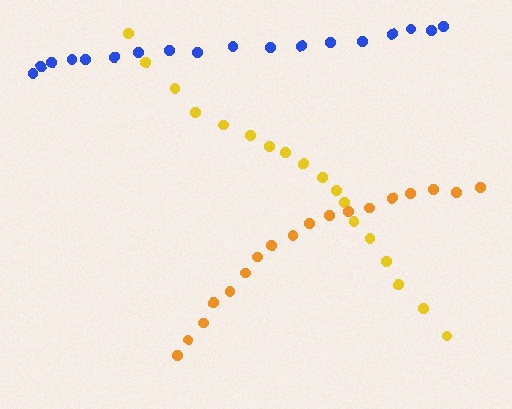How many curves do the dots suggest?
There are 3 distinct paths.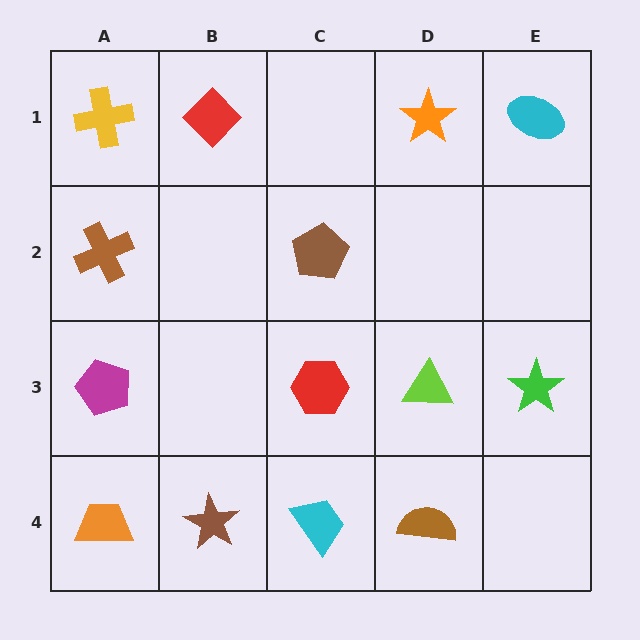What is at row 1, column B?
A red diamond.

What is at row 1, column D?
An orange star.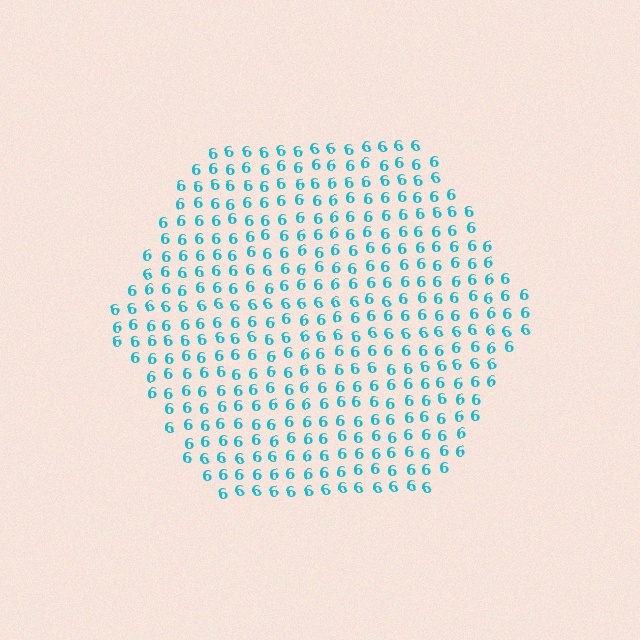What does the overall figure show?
The overall figure shows a hexagon.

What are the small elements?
The small elements are digit 6's.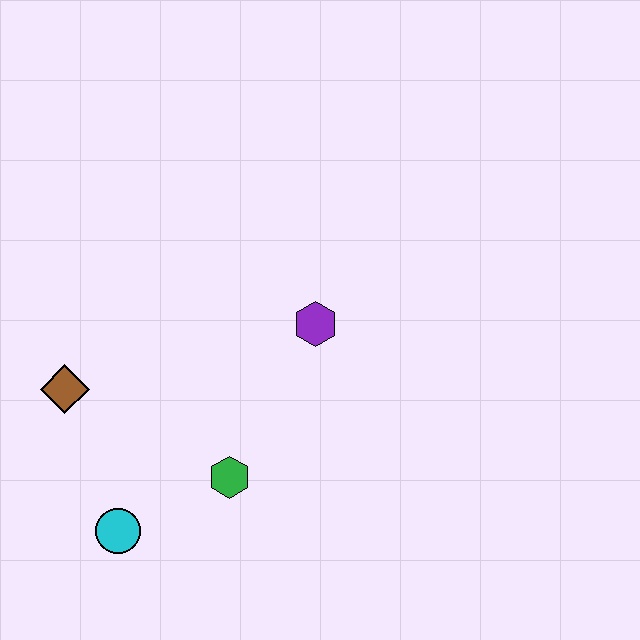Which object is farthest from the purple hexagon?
The cyan circle is farthest from the purple hexagon.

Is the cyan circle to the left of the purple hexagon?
Yes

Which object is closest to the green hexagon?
The cyan circle is closest to the green hexagon.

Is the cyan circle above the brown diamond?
No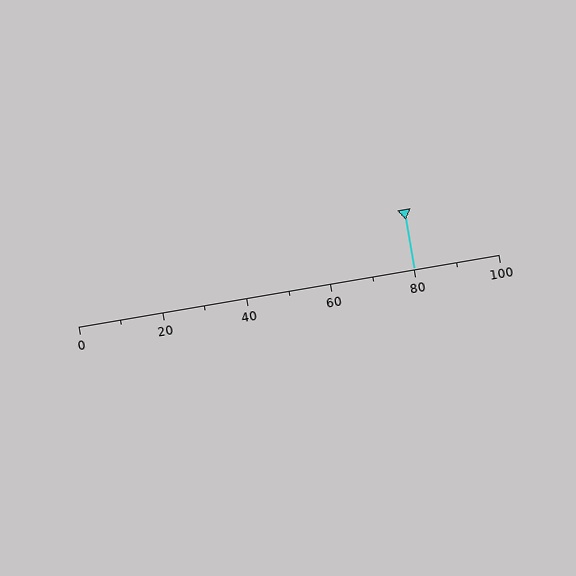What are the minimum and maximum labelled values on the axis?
The axis runs from 0 to 100.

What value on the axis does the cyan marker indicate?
The marker indicates approximately 80.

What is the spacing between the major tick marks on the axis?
The major ticks are spaced 20 apart.